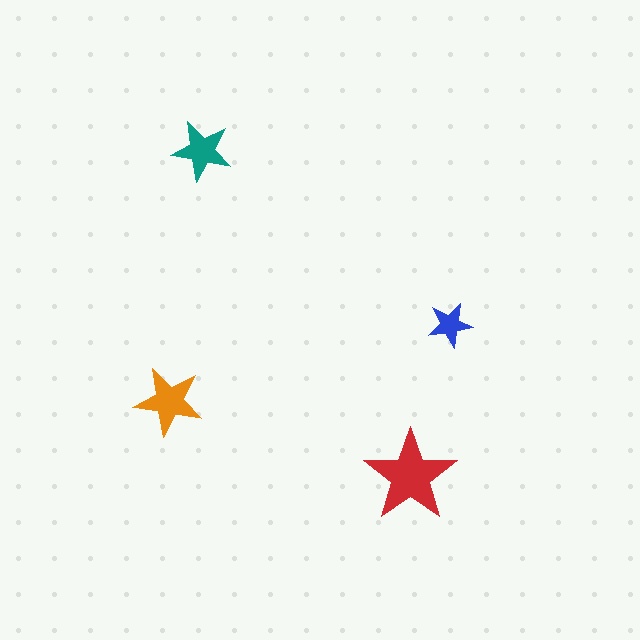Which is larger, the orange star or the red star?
The red one.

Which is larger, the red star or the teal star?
The red one.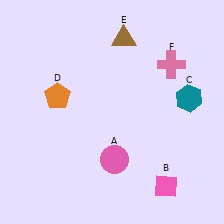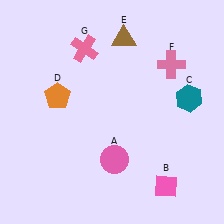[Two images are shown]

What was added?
A pink cross (G) was added in Image 2.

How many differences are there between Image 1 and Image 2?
There is 1 difference between the two images.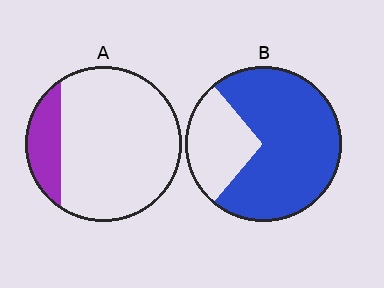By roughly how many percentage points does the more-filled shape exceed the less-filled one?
By roughly 55 percentage points (B over A).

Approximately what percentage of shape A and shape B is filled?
A is approximately 15% and B is approximately 75%.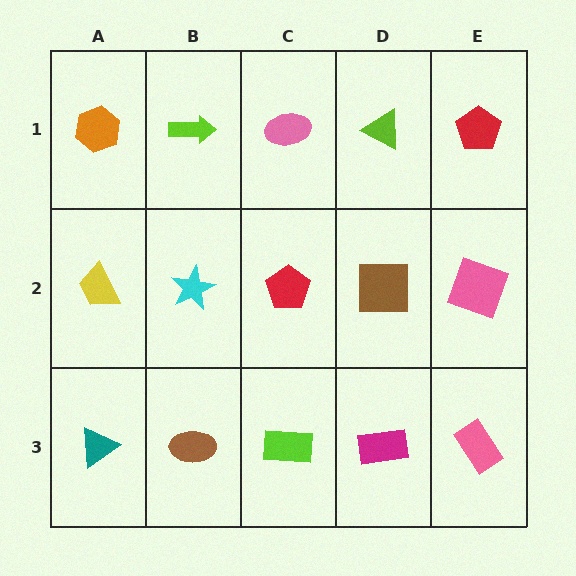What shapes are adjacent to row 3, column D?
A brown square (row 2, column D), a lime rectangle (row 3, column C), a pink rectangle (row 3, column E).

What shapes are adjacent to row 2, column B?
A lime arrow (row 1, column B), a brown ellipse (row 3, column B), a yellow trapezoid (row 2, column A), a red pentagon (row 2, column C).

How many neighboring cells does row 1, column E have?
2.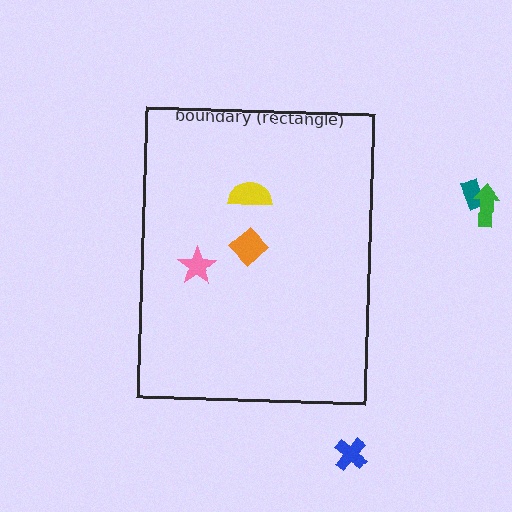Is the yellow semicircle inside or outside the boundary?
Inside.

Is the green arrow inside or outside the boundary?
Outside.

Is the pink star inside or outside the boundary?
Inside.